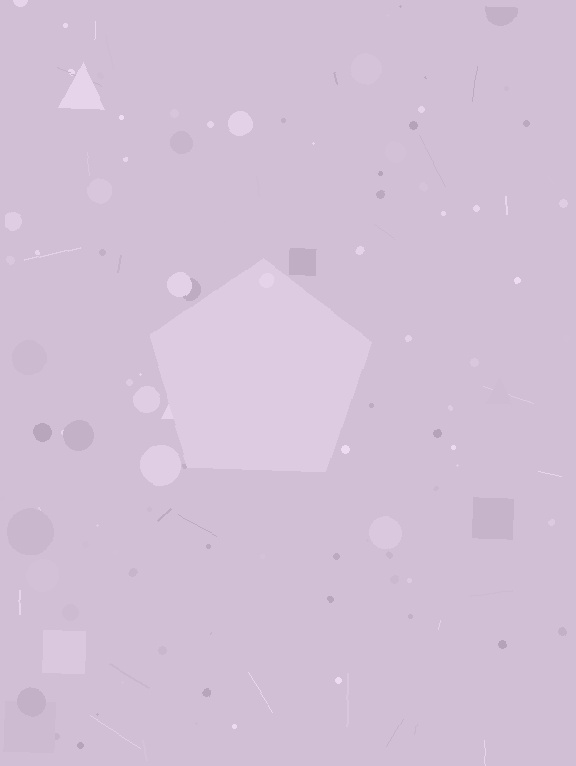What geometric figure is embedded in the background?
A pentagon is embedded in the background.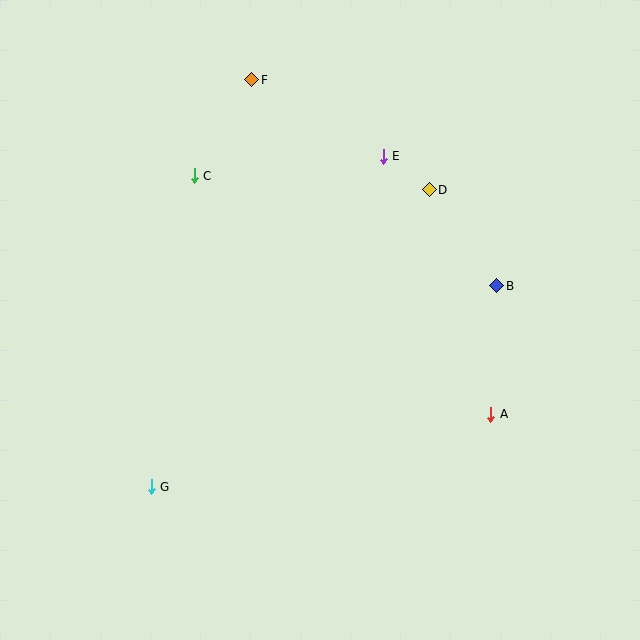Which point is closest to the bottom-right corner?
Point A is closest to the bottom-right corner.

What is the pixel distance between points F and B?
The distance between F and B is 320 pixels.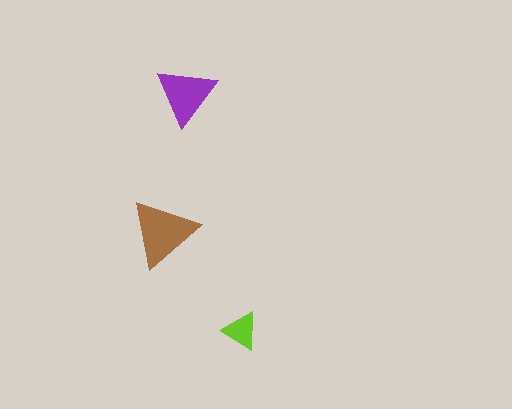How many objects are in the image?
There are 3 objects in the image.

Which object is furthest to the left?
The brown triangle is leftmost.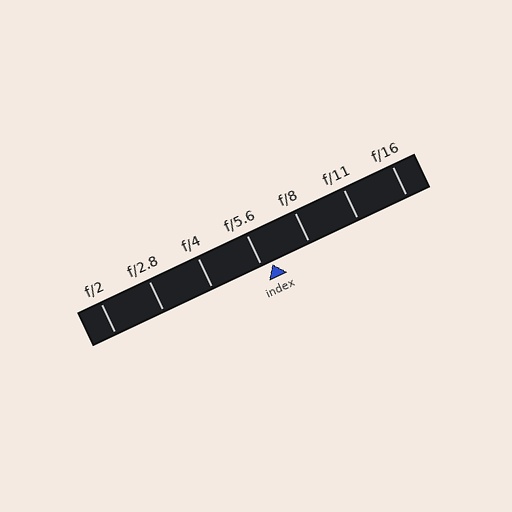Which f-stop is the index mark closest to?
The index mark is closest to f/5.6.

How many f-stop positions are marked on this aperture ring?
There are 7 f-stop positions marked.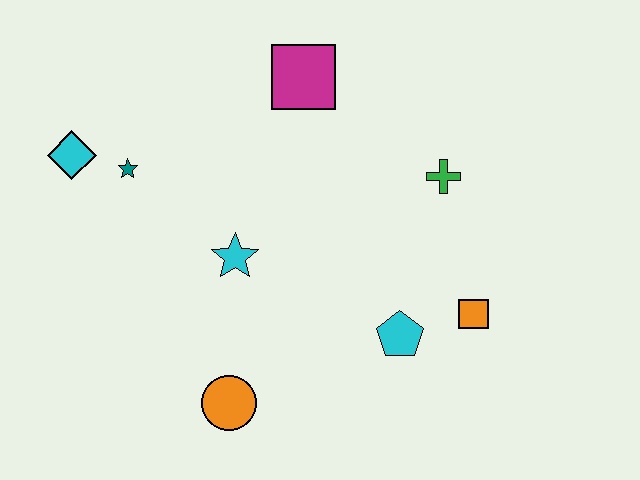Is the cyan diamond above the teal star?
Yes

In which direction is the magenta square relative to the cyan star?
The magenta square is above the cyan star.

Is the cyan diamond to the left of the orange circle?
Yes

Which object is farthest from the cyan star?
The orange square is farthest from the cyan star.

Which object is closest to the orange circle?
The cyan star is closest to the orange circle.